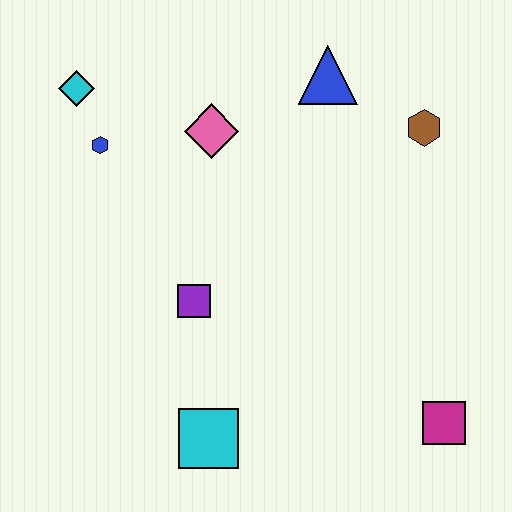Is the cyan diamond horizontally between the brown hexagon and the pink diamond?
No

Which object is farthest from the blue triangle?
The cyan square is farthest from the blue triangle.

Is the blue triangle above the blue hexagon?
Yes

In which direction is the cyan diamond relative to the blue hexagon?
The cyan diamond is above the blue hexagon.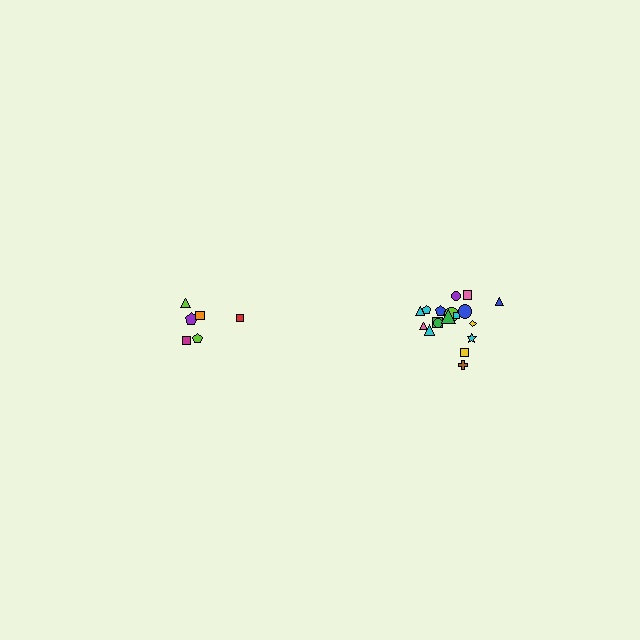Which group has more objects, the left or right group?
The right group.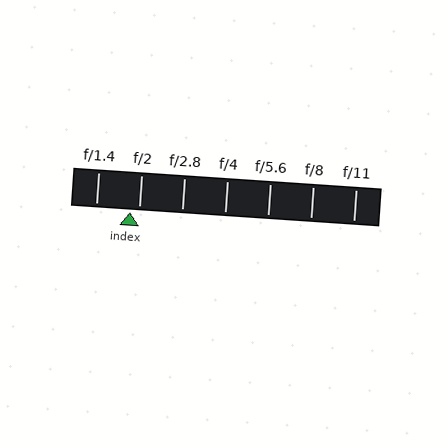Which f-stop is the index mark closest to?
The index mark is closest to f/2.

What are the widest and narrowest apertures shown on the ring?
The widest aperture shown is f/1.4 and the narrowest is f/11.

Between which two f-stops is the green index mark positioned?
The index mark is between f/1.4 and f/2.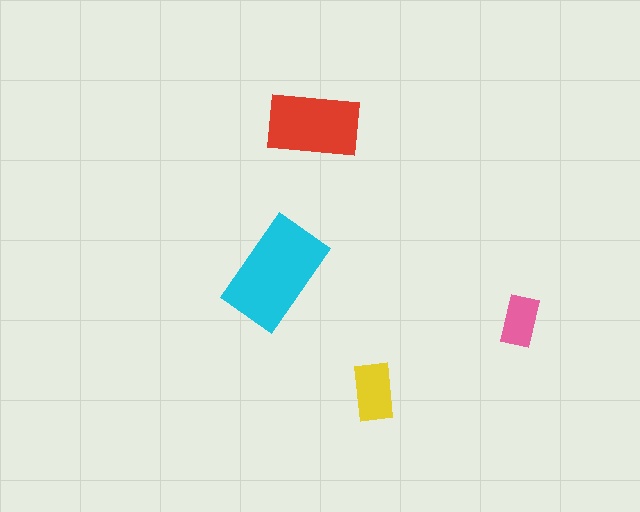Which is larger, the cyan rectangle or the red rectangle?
The cyan one.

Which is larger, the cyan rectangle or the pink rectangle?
The cyan one.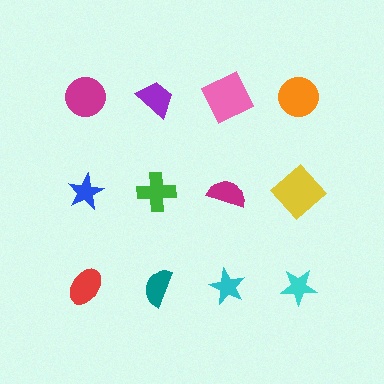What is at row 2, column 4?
A yellow diamond.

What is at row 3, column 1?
A red ellipse.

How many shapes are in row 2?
4 shapes.